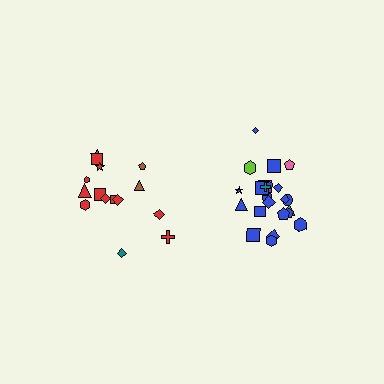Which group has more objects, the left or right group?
The right group.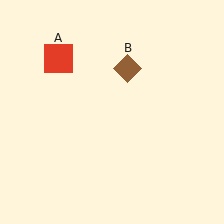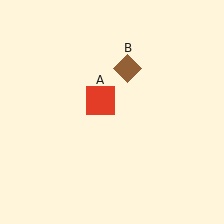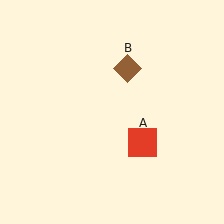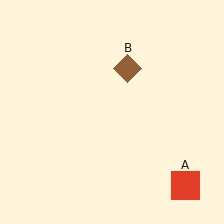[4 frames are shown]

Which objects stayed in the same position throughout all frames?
Brown diamond (object B) remained stationary.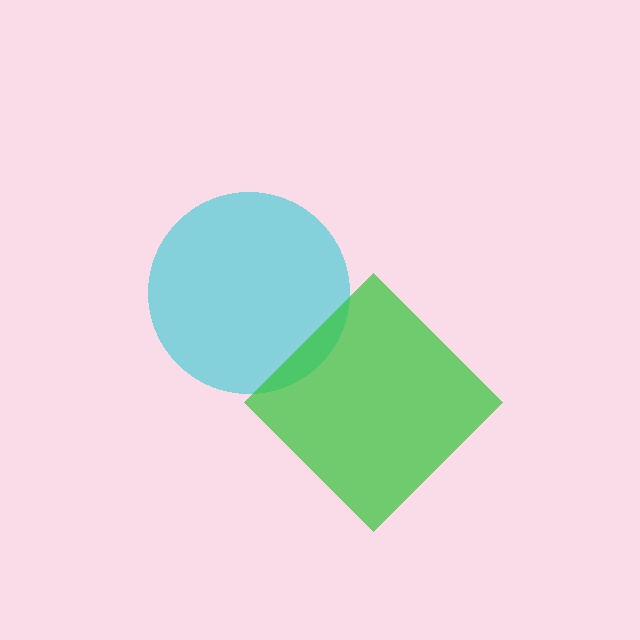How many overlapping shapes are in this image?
There are 2 overlapping shapes in the image.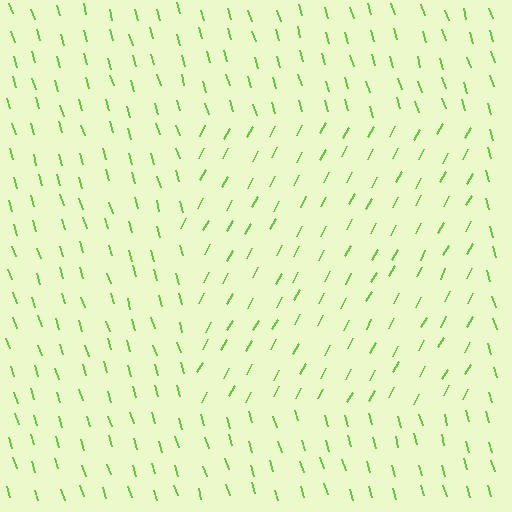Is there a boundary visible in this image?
Yes, there is a texture boundary formed by a change in line orientation.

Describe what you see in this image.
The image is filled with small lime line segments. A rectangle region in the image has lines oriented differently from the surrounding lines, creating a visible texture boundary.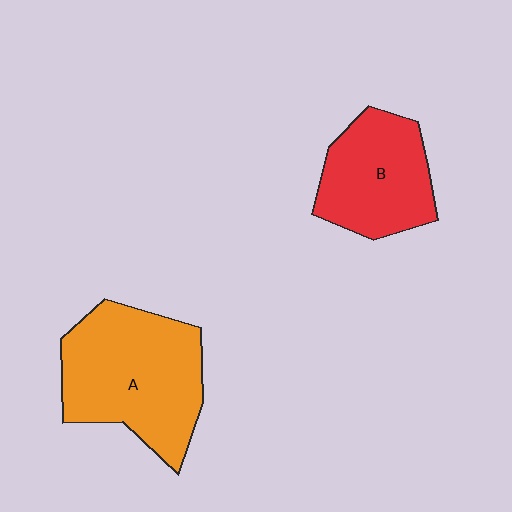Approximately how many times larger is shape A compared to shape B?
Approximately 1.4 times.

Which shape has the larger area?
Shape A (orange).